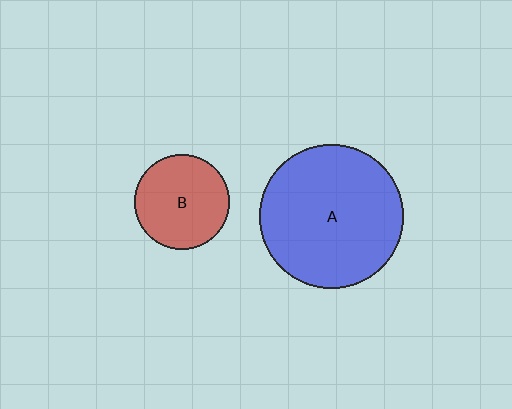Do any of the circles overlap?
No, none of the circles overlap.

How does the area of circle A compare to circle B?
Approximately 2.3 times.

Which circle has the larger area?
Circle A (blue).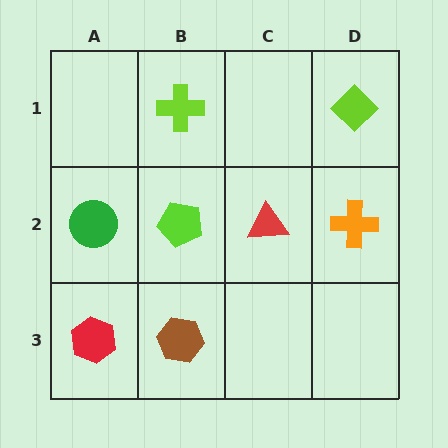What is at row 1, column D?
A lime diamond.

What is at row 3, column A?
A red hexagon.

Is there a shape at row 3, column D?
No, that cell is empty.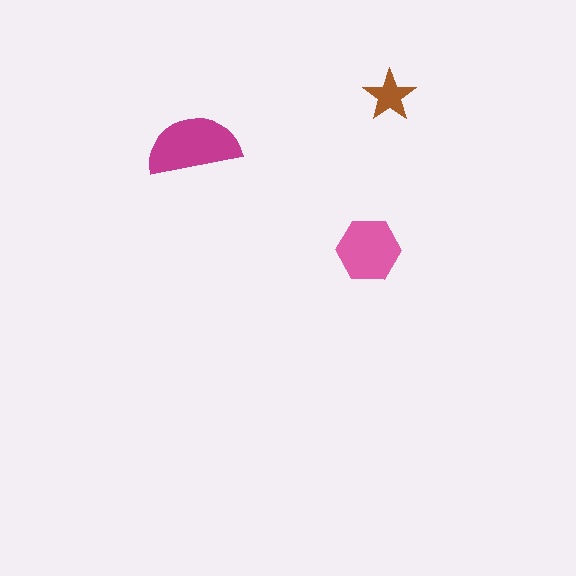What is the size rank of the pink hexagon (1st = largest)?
2nd.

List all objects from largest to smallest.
The magenta semicircle, the pink hexagon, the brown star.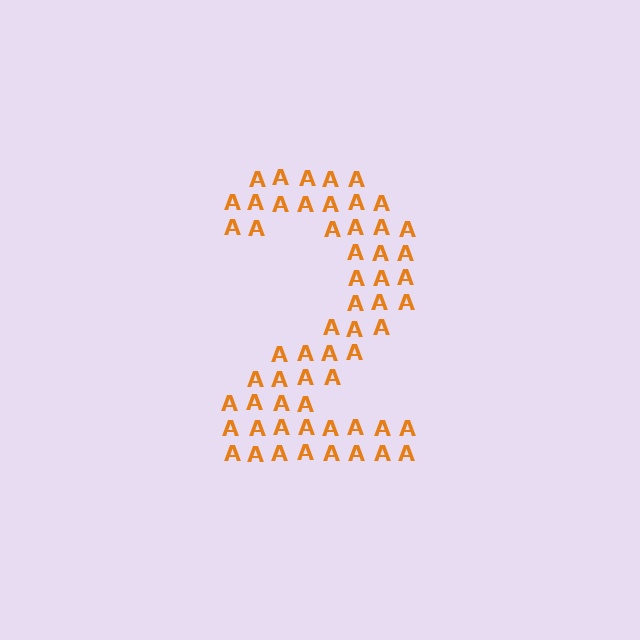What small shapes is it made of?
It is made of small letter A's.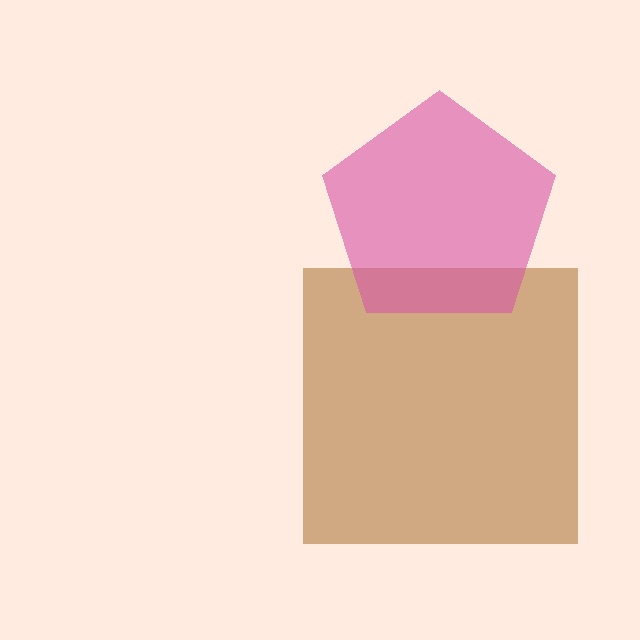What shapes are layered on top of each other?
The layered shapes are: a brown square, a pink pentagon.